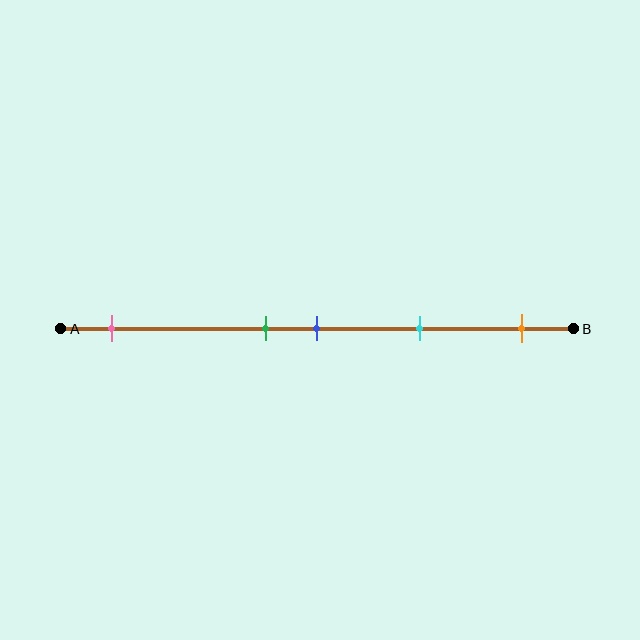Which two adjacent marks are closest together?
The green and blue marks are the closest adjacent pair.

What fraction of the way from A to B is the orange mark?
The orange mark is approximately 90% (0.9) of the way from A to B.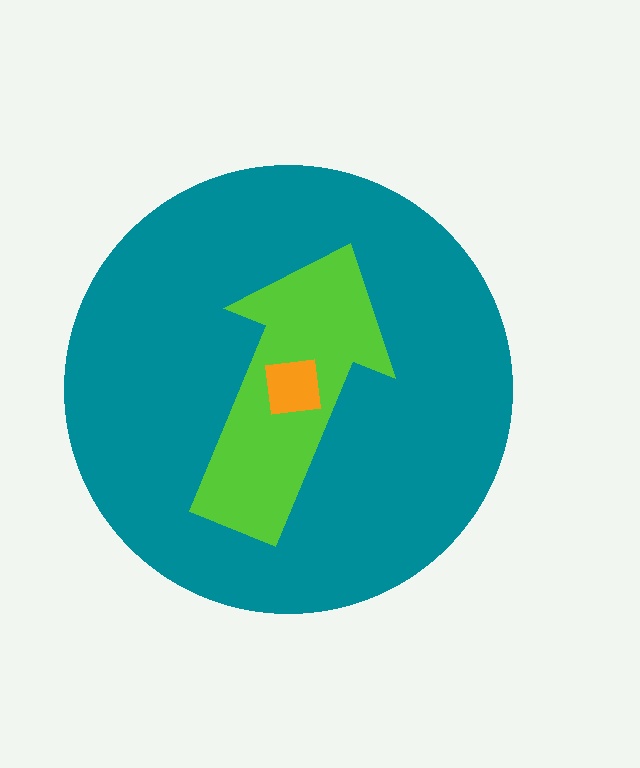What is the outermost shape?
The teal circle.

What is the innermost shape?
The orange square.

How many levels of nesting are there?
3.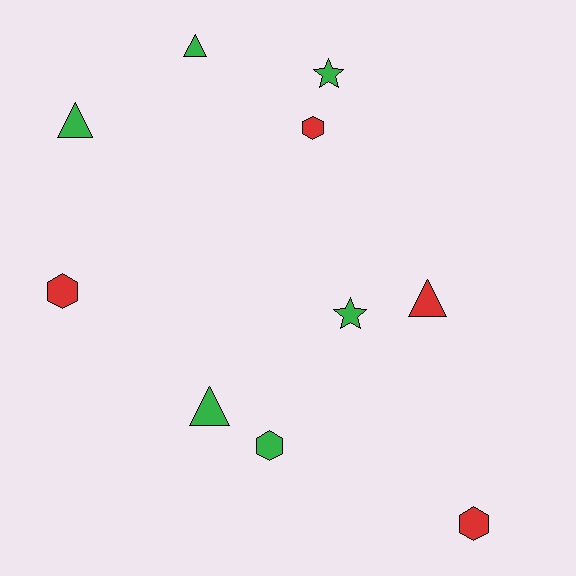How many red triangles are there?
There is 1 red triangle.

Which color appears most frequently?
Green, with 6 objects.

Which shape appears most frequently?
Triangle, with 4 objects.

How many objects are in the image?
There are 10 objects.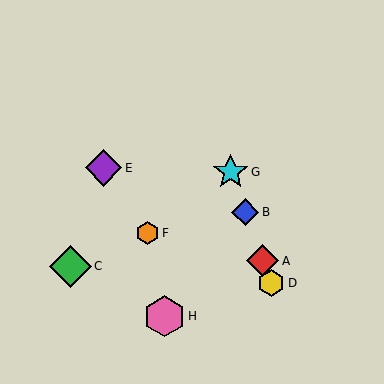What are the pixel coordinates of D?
Object D is at (271, 283).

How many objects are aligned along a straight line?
4 objects (A, B, D, G) are aligned along a straight line.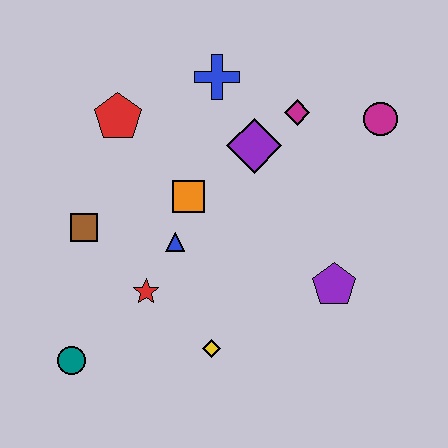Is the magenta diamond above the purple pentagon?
Yes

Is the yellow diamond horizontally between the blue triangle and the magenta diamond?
Yes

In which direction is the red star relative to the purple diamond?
The red star is below the purple diamond.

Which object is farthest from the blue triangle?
The magenta circle is farthest from the blue triangle.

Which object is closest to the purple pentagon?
The yellow diamond is closest to the purple pentagon.